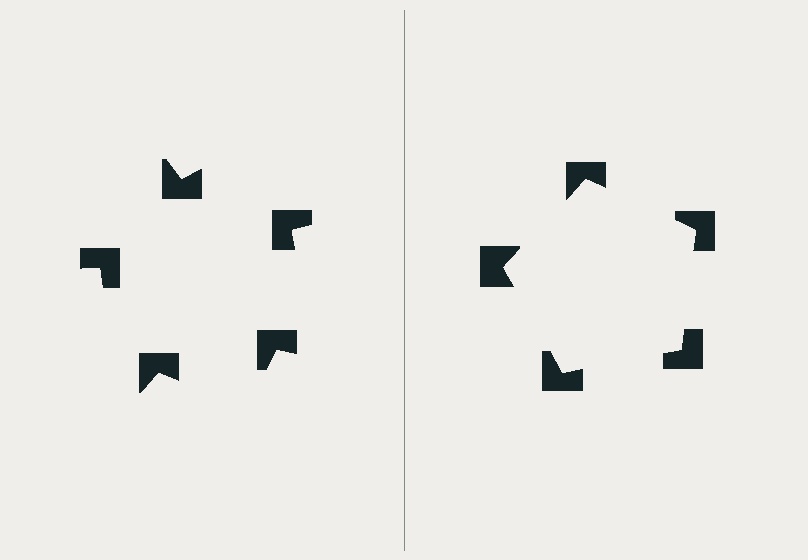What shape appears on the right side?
An illusory pentagon.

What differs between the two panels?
The notched squares are positioned identically on both sides; only the wedge orientations differ. On the right they align to a pentagon; on the left they are misaligned.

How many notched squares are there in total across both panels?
10 — 5 on each side.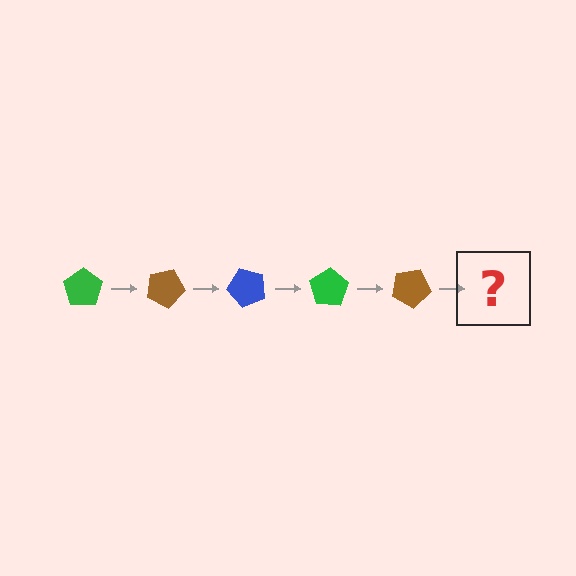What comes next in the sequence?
The next element should be a blue pentagon, rotated 125 degrees from the start.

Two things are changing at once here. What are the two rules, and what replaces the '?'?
The two rules are that it rotates 25 degrees each step and the color cycles through green, brown, and blue. The '?' should be a blue pentagon, rotated 125 degrees from the start.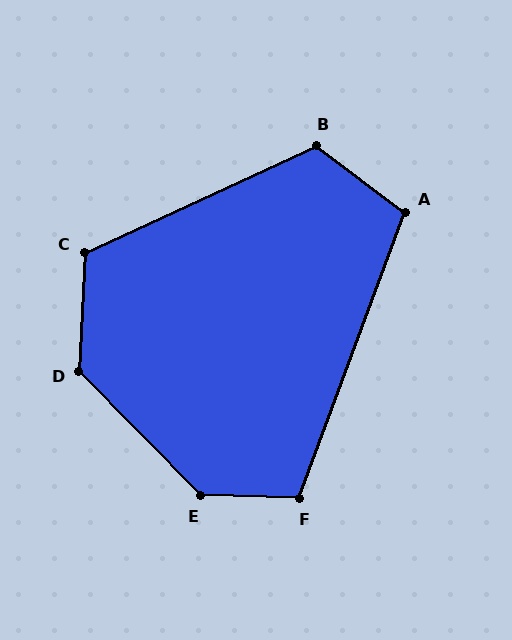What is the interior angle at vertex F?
Approximately 108 degrees (obtuse).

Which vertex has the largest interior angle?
E, at approximately 136 degrees.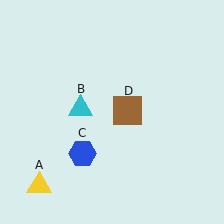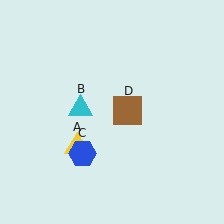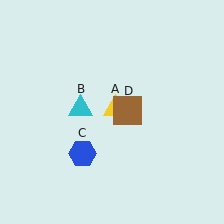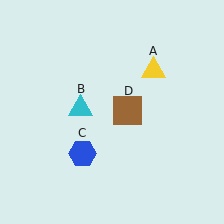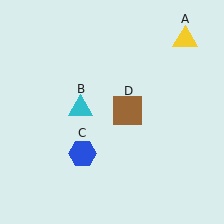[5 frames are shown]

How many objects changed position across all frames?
1 object changed position: yellow triangle (object A).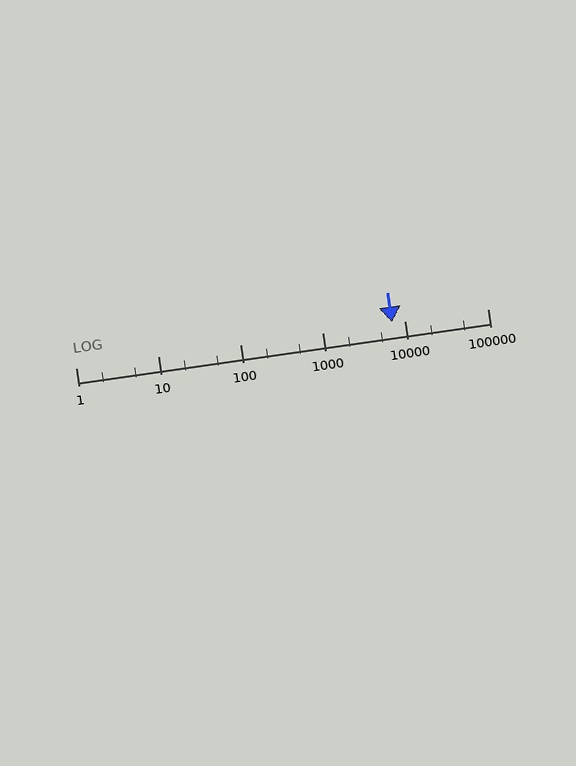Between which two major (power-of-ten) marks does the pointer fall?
The pointer is between 1000 and 10000.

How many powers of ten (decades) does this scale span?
The scale spans 5 decades, from 1 to 100000.